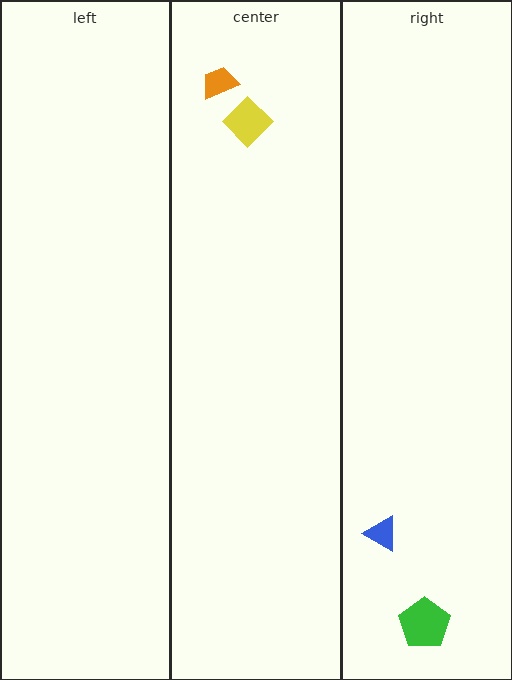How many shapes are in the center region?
2.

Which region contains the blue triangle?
The right region.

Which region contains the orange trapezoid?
The center region.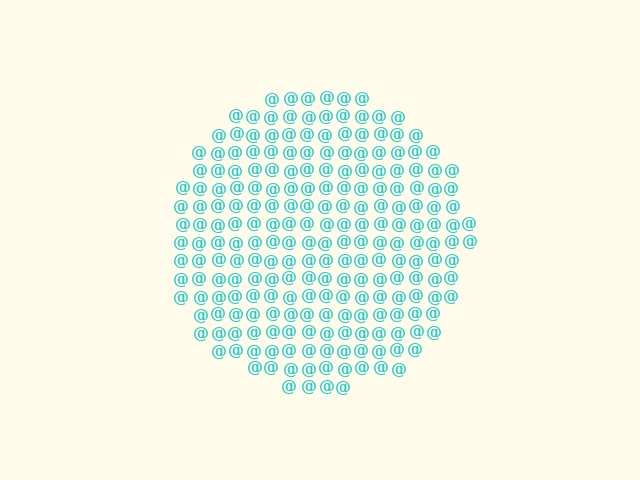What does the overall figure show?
The overall figure shows a circle.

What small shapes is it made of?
It is made of small at signs.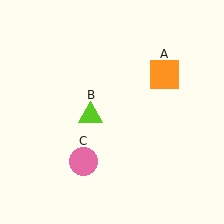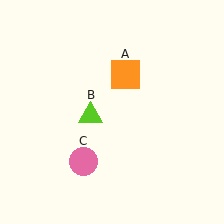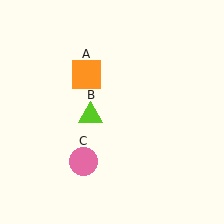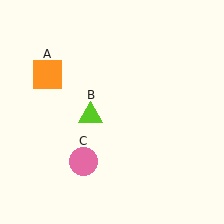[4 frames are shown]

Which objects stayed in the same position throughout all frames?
Lime triangle (object B) and pink circle (object C) remained stationary.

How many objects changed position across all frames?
1 object changed position: orange square (object A).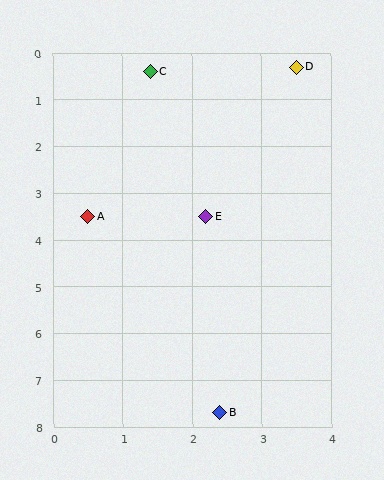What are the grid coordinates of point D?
Point D is at approximately (3.5, 0.3).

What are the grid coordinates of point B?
Point B is at approximately (2.4, 7.7).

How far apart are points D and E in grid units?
Points D and E are about 3.5 grid units apart.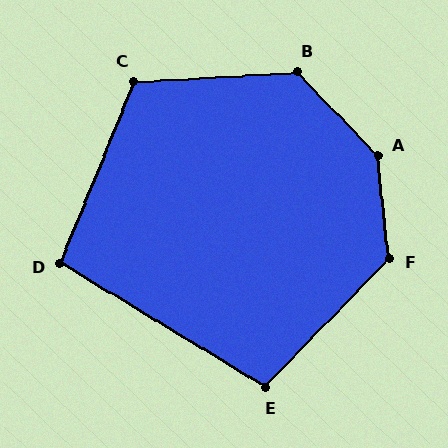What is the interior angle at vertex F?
Approximately 130 degrees (obtuse).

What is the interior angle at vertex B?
Approximately 131 degrees (obtuse).